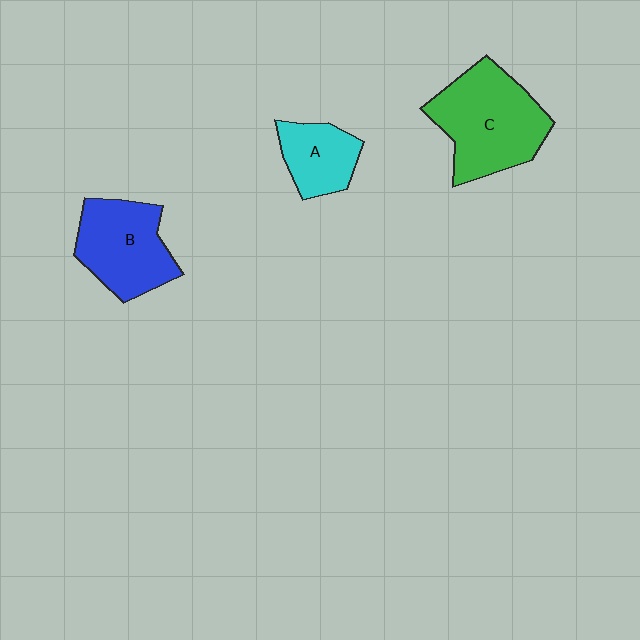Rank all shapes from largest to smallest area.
From largest to smallest: C (green), B (blue), A (cyan).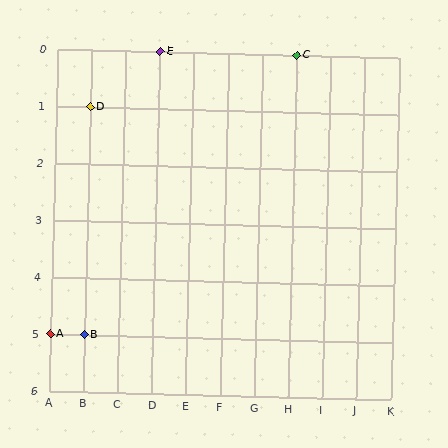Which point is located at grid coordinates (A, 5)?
Point A is at (A, 5).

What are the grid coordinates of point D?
Point D is at grid coordinates (B, 1).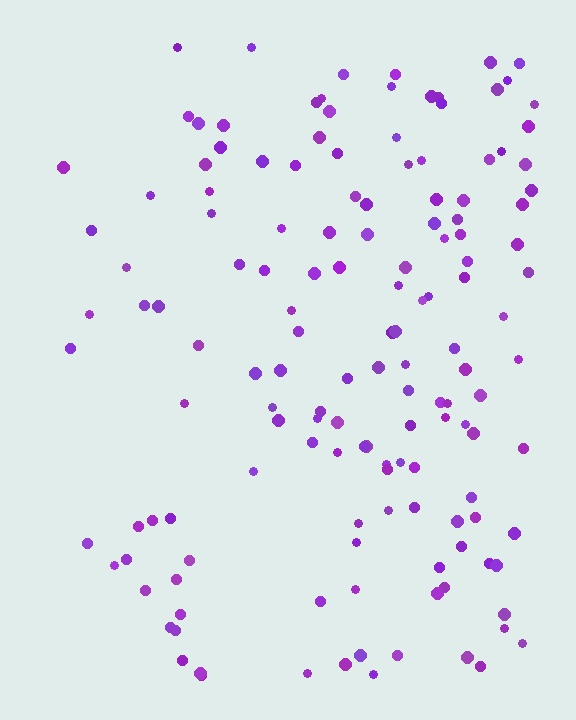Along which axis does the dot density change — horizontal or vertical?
Horizontal.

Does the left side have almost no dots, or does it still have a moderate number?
Still a moderate number, just noticeably fewer than the right.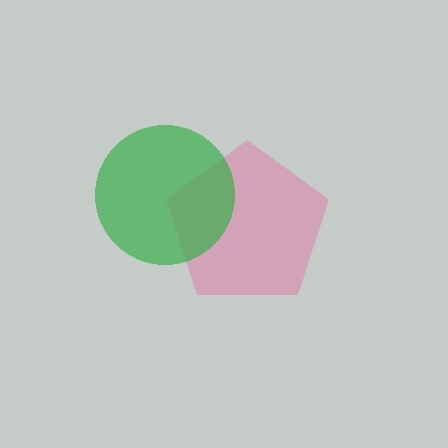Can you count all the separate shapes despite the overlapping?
Yes, there are 2 separate shapes.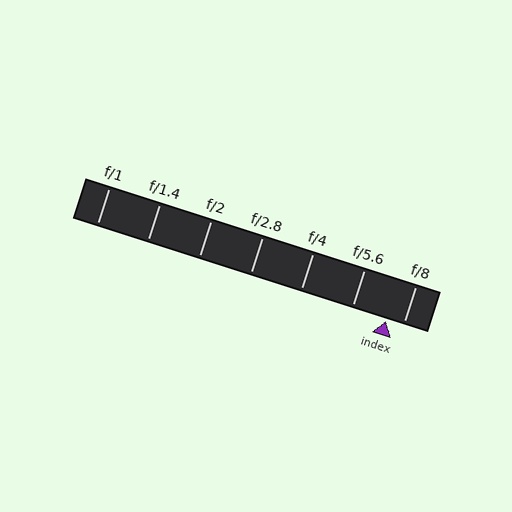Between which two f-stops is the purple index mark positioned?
The index mark is between f/5.6 and f/8.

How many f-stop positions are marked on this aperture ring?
There are 7 f-stop positions marked.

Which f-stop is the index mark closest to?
The index mark is closest to f/8.